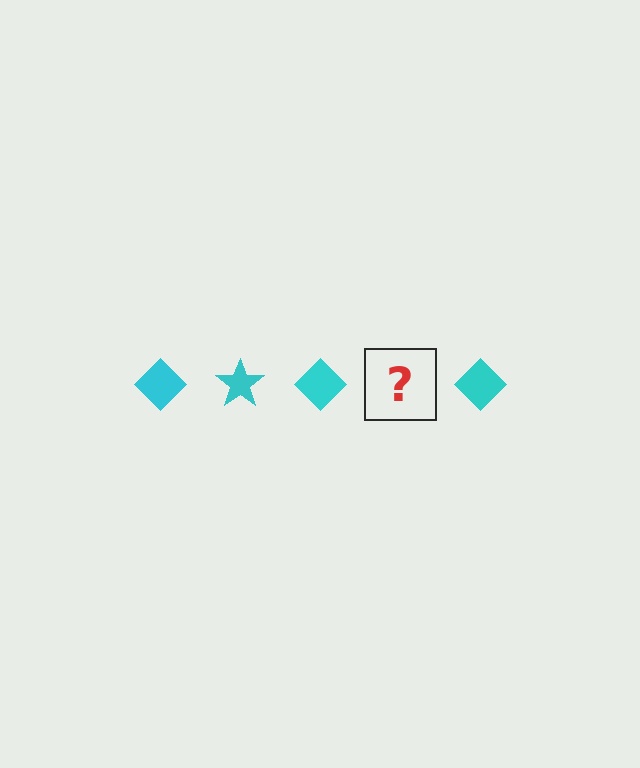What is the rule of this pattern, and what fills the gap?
The rule is that the pattern cycles through diamond, star shapes in cyan. The gap should be filled with a cyan star.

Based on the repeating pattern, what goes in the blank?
The blank should be a cyan star.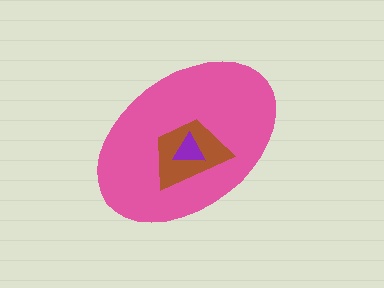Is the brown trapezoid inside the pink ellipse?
Yes.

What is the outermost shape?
The pink ellipse.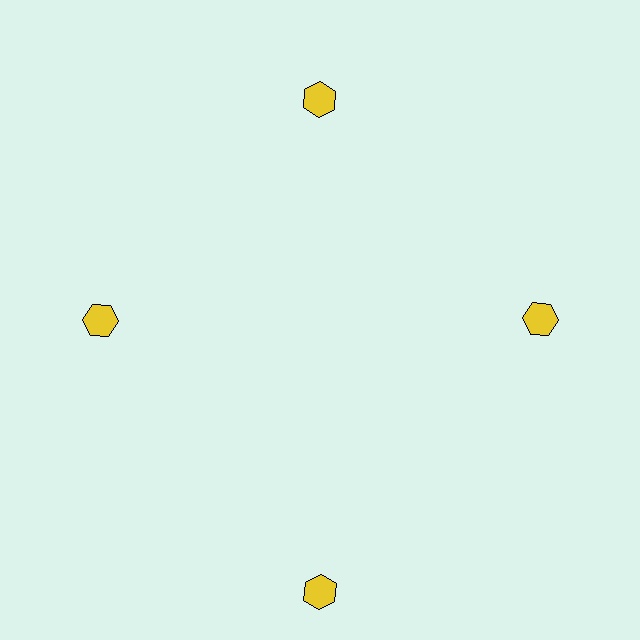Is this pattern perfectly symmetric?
No. The 4 yellow hexagons are arranged in a ring, but one element near the 6 o'clock position is pushed outward from the center, breaking the 4-fold rotational symmetry.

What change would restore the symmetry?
The symmetry would be restored by moving it inward, back onto the ring so that all 4 hexagons sit at equal angles and equal distance from the center.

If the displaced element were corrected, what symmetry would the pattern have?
It would have 4-fold rotational symmetry — the pattern would map onto itself every 90 degrees.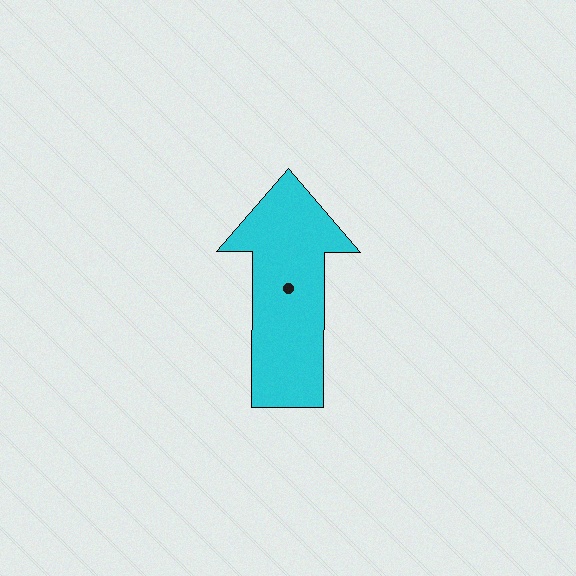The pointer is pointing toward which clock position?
Roughly 12 o'clock.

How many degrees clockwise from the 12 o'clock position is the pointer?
Approximately 0 degrees.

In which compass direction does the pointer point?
North.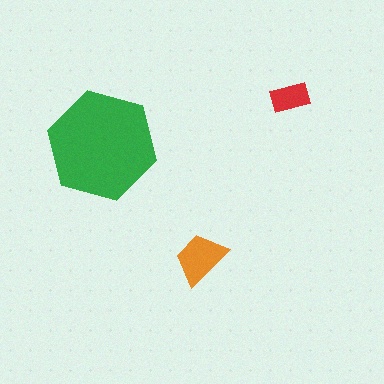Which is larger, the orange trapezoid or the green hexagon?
The green hexagon.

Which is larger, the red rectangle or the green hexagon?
The green hexagon.